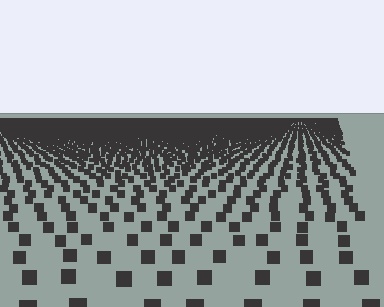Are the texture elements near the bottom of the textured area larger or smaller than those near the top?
Larger. Near the bottom, elements are closer to the viewer and appear at a bigger on-screen size.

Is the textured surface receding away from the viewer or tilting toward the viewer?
The surface is receding away from the viewer. Texture elements get smaller and denser toward the top.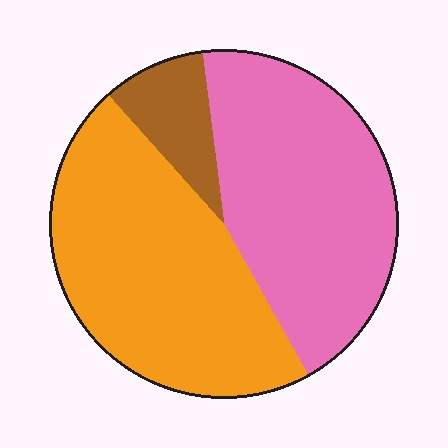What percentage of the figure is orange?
Orange takes up between a third and a half of the figure.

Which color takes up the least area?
Brown, at roughly 10%.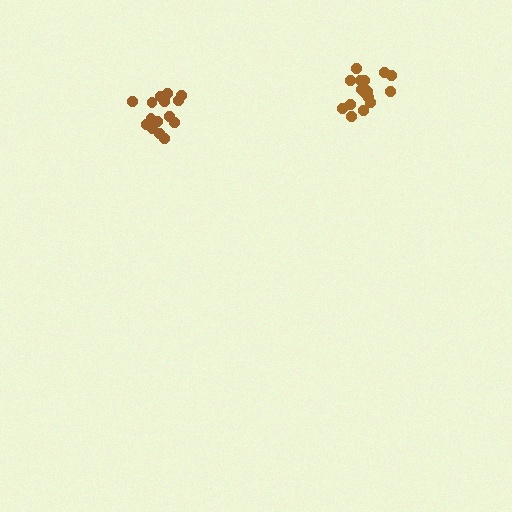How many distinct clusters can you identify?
There are 2 distinct clusters.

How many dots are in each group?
Group 1: 17 dots, Group 2: 15 dots (32 total).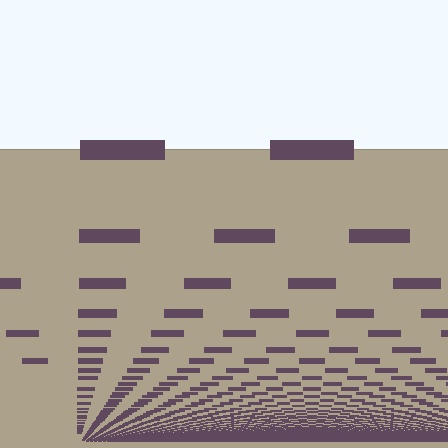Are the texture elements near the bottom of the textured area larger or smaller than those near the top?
Smaller. The gradient is inverted — elements near the bottom are smaller and denser.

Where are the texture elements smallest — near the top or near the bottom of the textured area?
Near the bottom.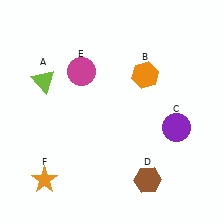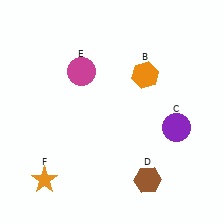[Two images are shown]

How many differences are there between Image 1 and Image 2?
There is 1 difference between the two images.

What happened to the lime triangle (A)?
The lime triangle (A) was removed in Image 2. It was in the top-left area of Image 1.